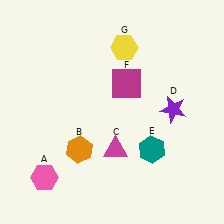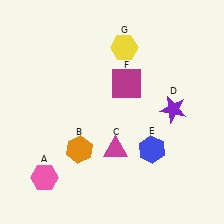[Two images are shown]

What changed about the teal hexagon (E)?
In Image 1, E is teal. In Image 2, it changed to blue.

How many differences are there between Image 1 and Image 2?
There is 1 difference between the two images.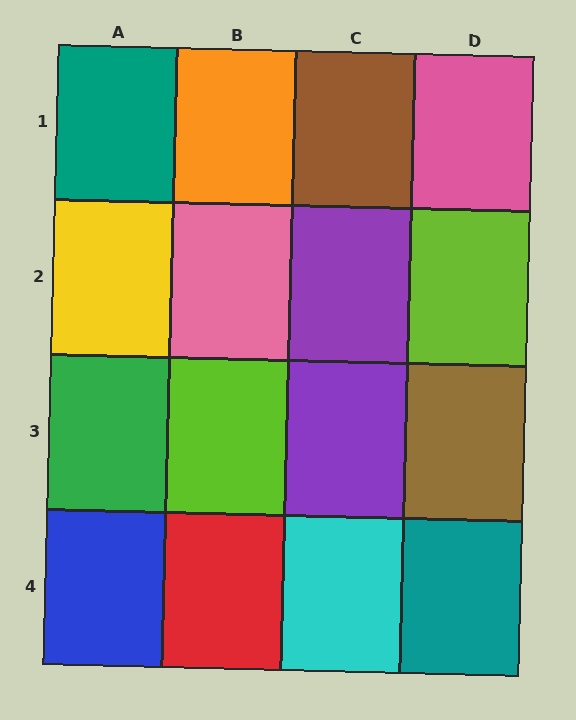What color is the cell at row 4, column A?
Blue.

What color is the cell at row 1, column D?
Pink.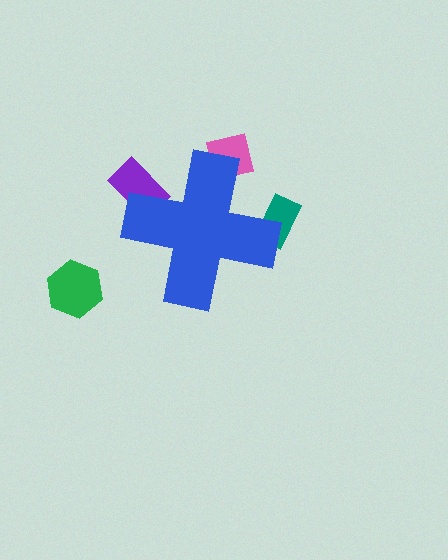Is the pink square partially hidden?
Yes, the pink square is partially hidden behind the blue cross.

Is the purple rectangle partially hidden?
Yes, the purple rectangle is partially hidden behind the blue cross.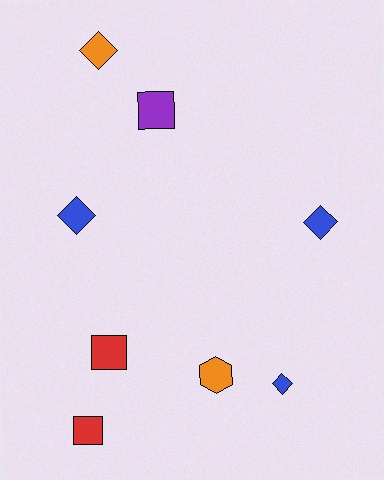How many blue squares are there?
There are no blue squares.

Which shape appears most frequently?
Diamond, with 4 objects.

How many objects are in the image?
There are 8 objects.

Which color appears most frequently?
Blue, with 3 objects.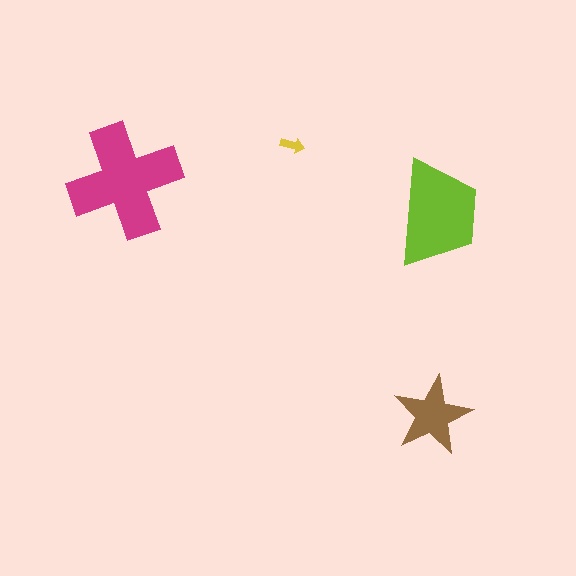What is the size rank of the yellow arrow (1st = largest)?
4th.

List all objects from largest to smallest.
The magenta cross, the lime trapezoid, the brown star, the yellow arrow.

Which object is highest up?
The yellow arrow is topmost.